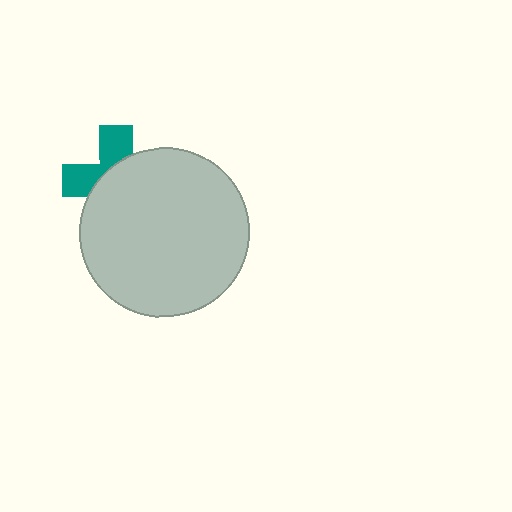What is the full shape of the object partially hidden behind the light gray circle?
The partially hidden object is a teal cross.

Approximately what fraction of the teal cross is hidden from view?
Roughly 61% of the teal cross is hidden behind the light gray circle.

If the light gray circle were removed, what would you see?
You would see the complete teal cross.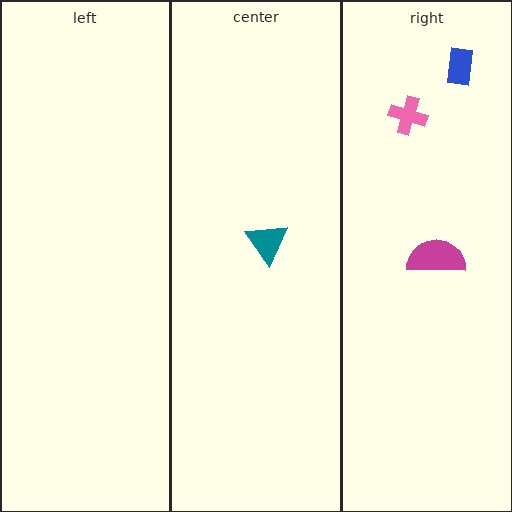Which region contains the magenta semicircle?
The right region.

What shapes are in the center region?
The teal triangle.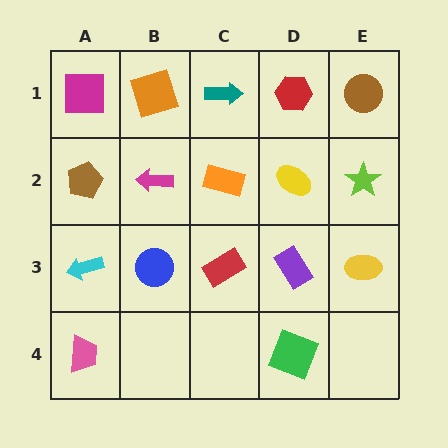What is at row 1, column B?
An orange square.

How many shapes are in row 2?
5 shapes.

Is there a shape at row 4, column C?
No, that cell is empty.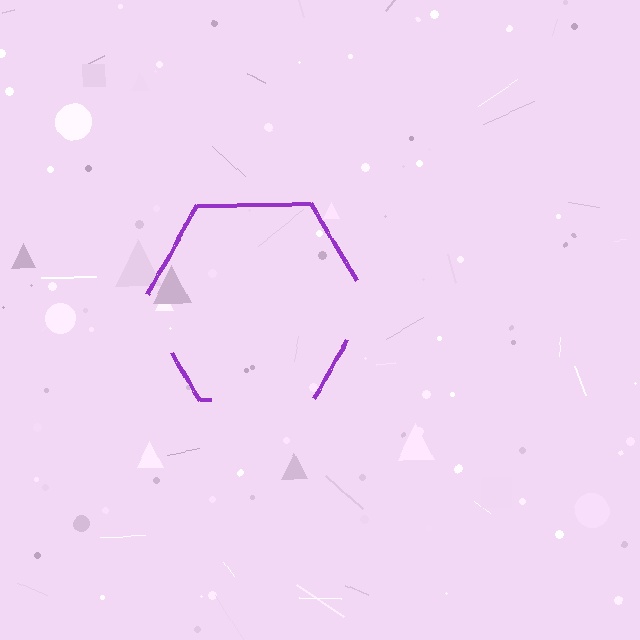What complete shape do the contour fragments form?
The contour fragments form a hexagon.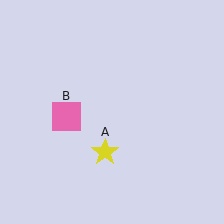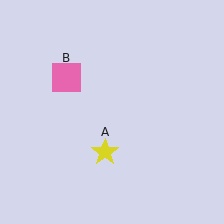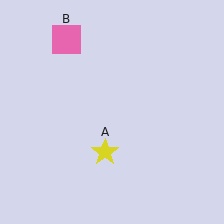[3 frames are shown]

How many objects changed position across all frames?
1 object changed position: pink square (object B).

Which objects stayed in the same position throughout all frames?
Yellow star (object A) remained stationary.